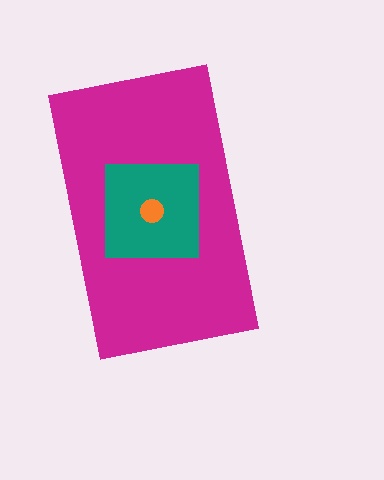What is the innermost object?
The orange circle.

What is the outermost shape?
The magenta rectangle.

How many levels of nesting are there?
3.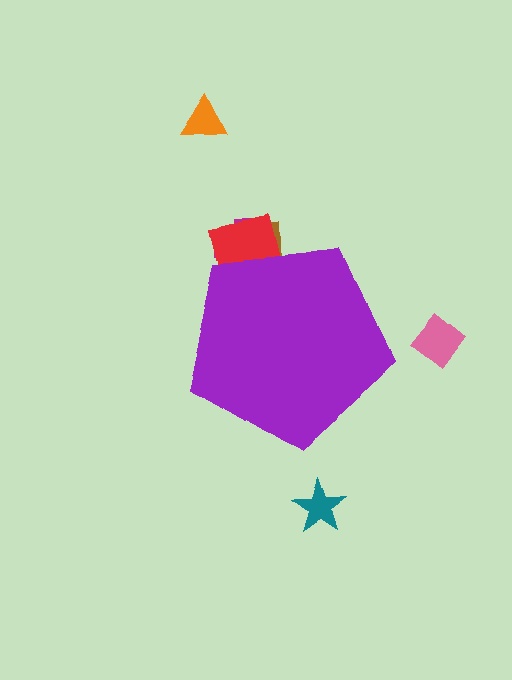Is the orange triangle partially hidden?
No, the orange triangle is fully visible.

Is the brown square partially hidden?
Yes, the brown square is partially hidden behind the purple pentagon.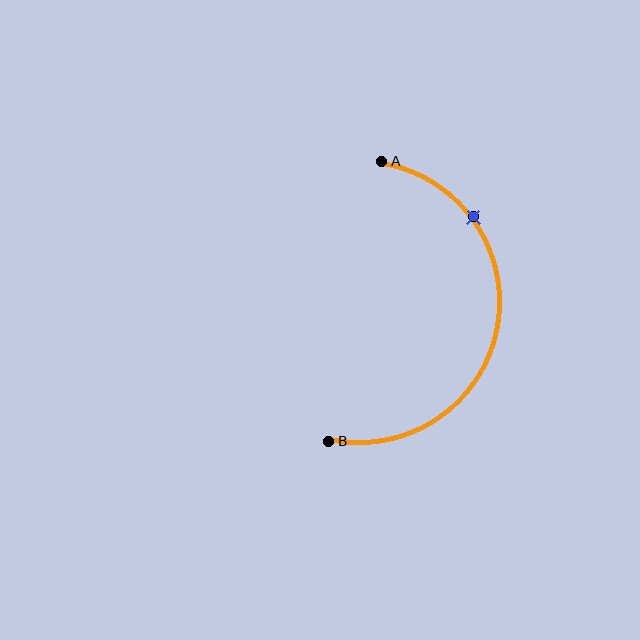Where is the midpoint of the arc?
The arc midpoint is the point on the curve farthest from the straight line joining A and B. It sits to the right of that line.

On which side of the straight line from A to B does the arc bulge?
The arc bulges to the right of the straight line connecting A and B.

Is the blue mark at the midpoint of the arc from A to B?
No. The blue mark lies on the arc but is closer to endpoint A. The arc midpoint would be at the point on the curve equidistant along the arc from both A and B.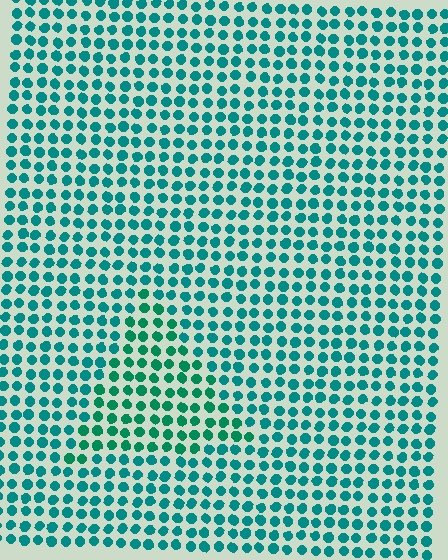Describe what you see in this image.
The image is filled with small teal elements in a uniform arrangement. A triangle-shaped region is visible where the elements are tinted to a slightly different hue, forming a subtle color boundary.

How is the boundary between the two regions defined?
The boundary is defined purely by a slight shift in hue (about 21 degrees). Spacing, size, and orientation are identical on both sides.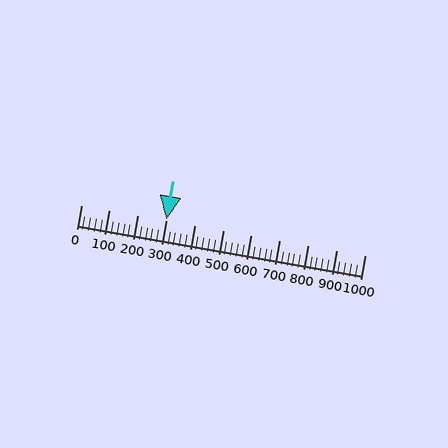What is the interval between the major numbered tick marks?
The major tick marks are spaced 100 units apart.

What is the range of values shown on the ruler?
The ruler shows values from 0 to 1000.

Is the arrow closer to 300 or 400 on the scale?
The arrow is closer to 300.